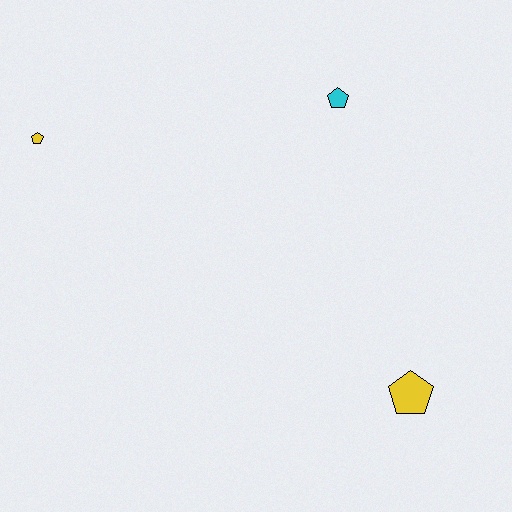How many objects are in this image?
There are 3 objects.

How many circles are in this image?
There are no circles.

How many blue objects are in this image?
There are no blue objects.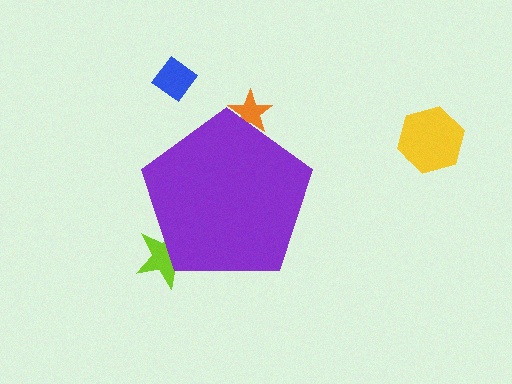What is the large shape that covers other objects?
A purple pentagon.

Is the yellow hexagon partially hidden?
No, the yellow hexagon is fully visible.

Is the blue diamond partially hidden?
No, the blue diamond is fully visible.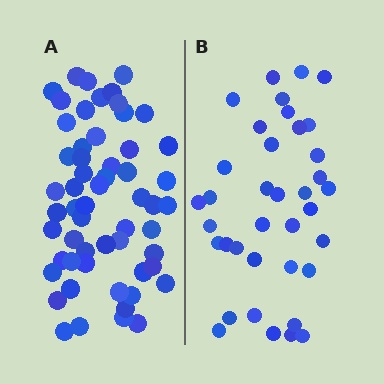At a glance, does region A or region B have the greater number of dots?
Region A (the left region) has more dots.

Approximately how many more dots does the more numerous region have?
Region A has approximately 20 more dots than region B.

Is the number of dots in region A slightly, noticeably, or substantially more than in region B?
Region A has substantially more. The ratio is roughly 1.5 to 1.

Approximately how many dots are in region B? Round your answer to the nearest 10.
About 40 dots. (The exact count is 37, which rounds to 40.)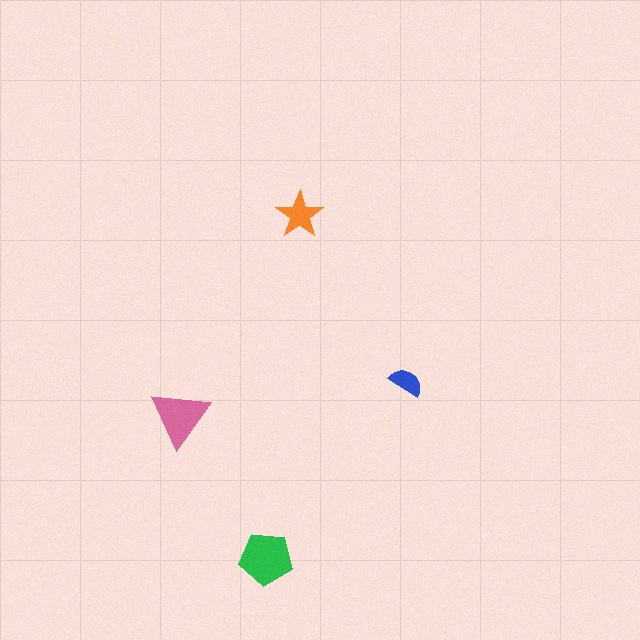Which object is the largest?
The green pentagon.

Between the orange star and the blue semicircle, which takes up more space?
The orange star.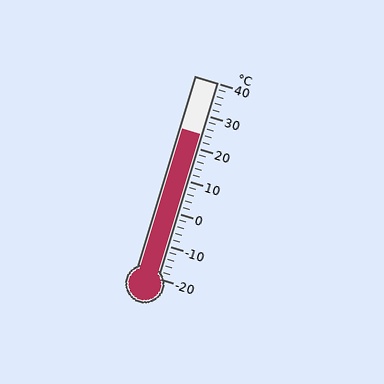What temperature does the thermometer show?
The thermometer shows approximately 24°C.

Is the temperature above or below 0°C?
The temperature is above 0°C.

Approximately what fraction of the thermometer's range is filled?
The thermometer is filled to approximately 75% of its range.